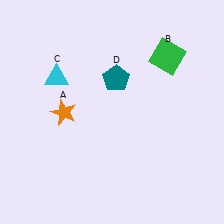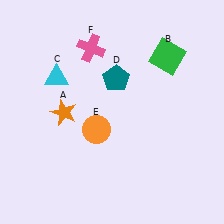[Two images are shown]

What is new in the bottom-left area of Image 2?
An orange circle (E) was added in the bottom-left area of Image 2.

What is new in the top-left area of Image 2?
A pink cross (F) was added in the top-left area of Image 2.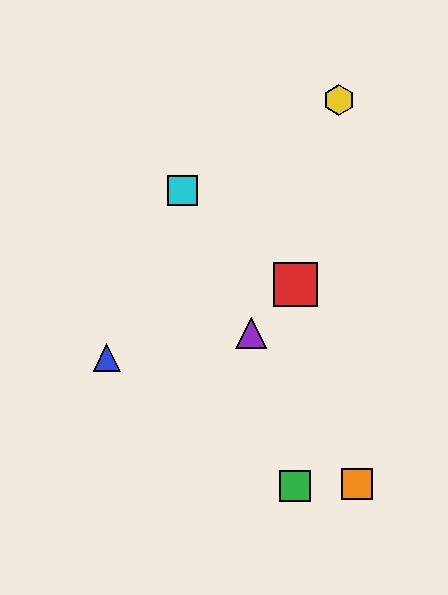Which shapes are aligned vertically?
The red square, the green square are aligned vertically.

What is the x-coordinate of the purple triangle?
The purple triangle is at x≈251.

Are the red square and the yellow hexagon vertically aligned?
No, the red square is at x≈295 and the yellow hexagon is at x≈339.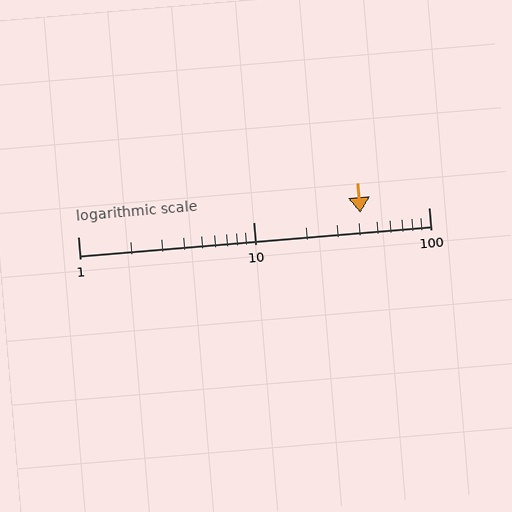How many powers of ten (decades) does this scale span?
The scale spans 2 decades, from 1 to 100.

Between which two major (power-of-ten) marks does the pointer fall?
The pointer is between 10 and 100.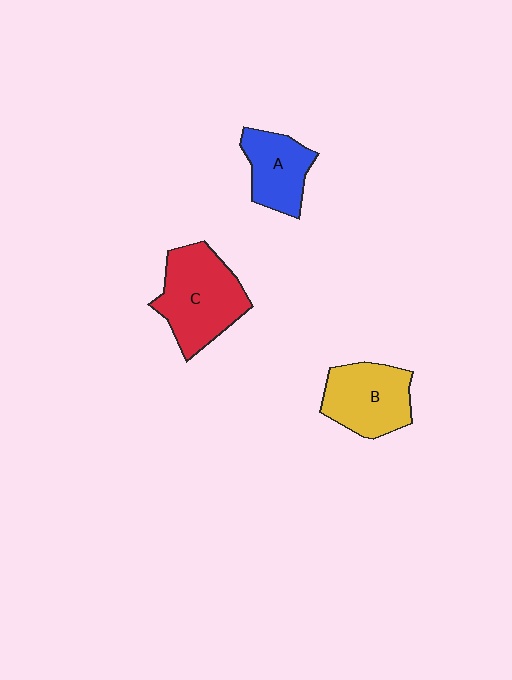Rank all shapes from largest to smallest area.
From largest to smallest: C (red), B (yellow), A (blue).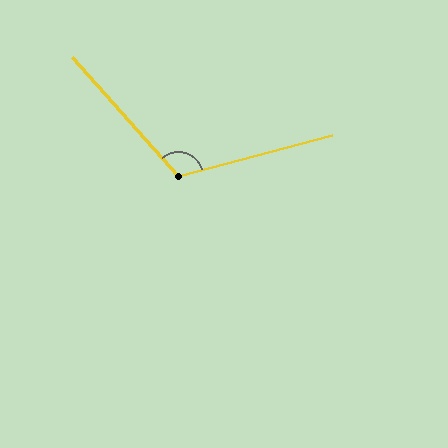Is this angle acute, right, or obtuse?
It is obtuse.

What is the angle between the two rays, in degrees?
Approximately 117 degrees.